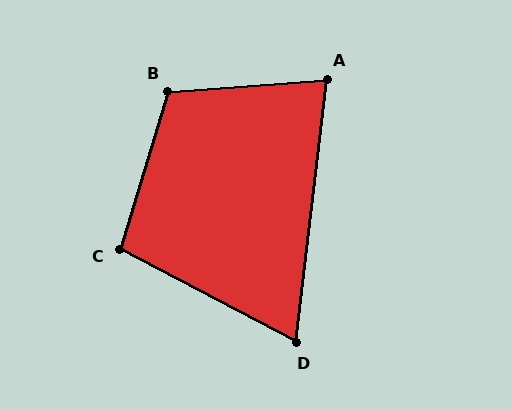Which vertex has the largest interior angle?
B, at approximately 111 degrees.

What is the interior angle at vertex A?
Approximately 79 degrees (acute).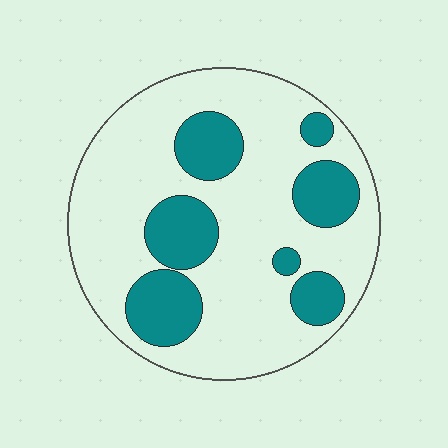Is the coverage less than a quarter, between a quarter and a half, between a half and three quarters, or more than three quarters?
Between a quarter and a half.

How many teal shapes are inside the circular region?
7.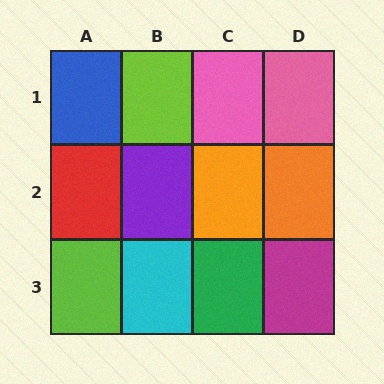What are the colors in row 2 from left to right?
Red, purple, orange, orange.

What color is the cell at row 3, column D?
Magenta.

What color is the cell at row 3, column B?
Cyan.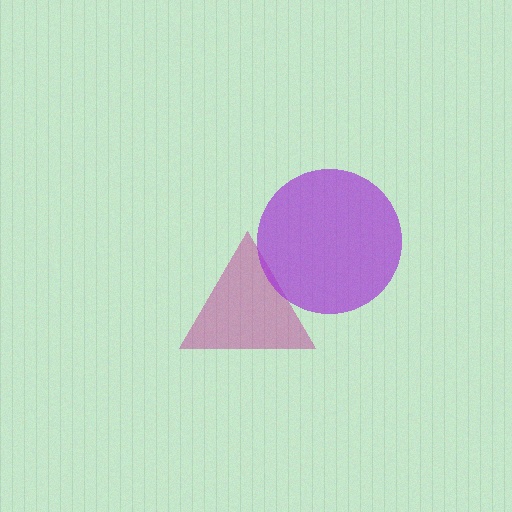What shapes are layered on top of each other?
The layered shapes are: a magenta triangle, a purple circle.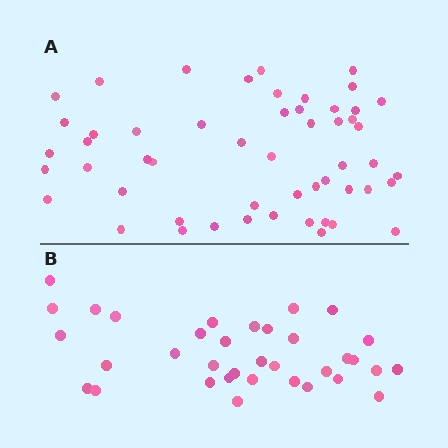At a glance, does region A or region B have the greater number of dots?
Region A (the top region) has more dots.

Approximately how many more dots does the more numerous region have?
Region A has approximately 20 more dots than region B.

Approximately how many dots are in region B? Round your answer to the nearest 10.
About 40 dots. (The exact count is 35, which rounds to 40.)